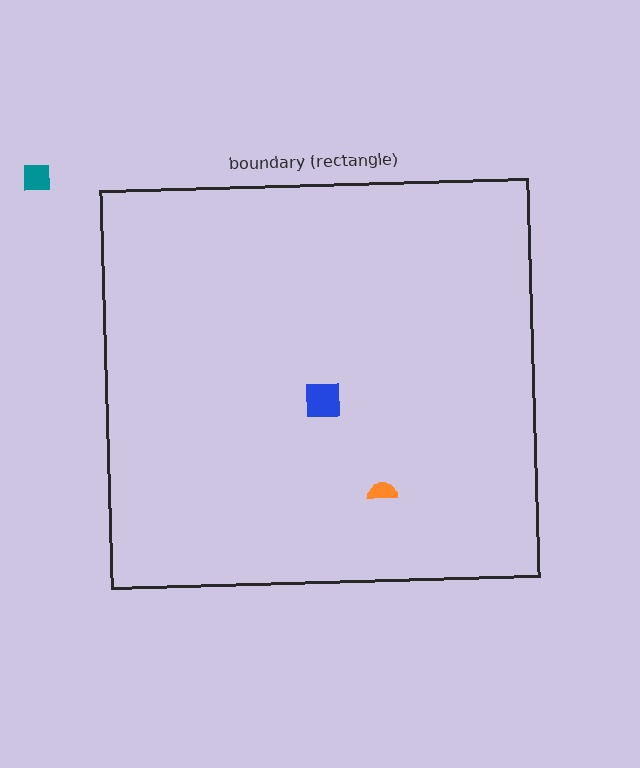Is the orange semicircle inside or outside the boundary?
Inside.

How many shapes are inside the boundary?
2 inside, 1 outside.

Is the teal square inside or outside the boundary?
Outside.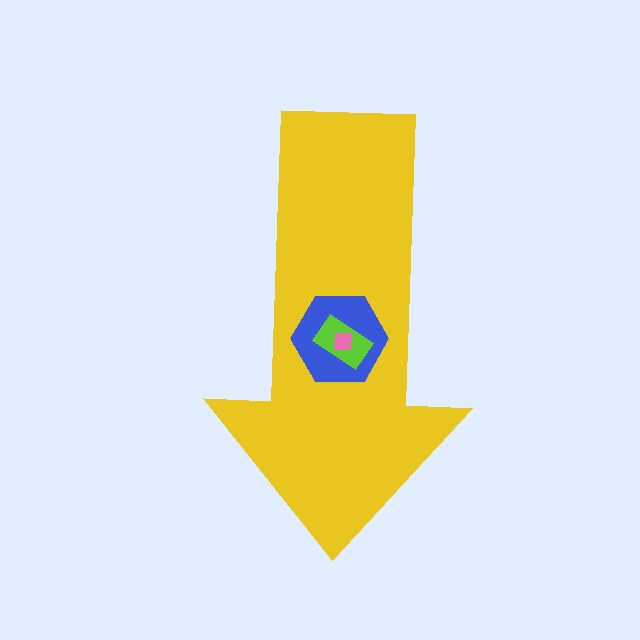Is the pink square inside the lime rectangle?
Yes.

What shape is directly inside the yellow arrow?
The blue hexagon.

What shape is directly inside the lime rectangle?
The pink square.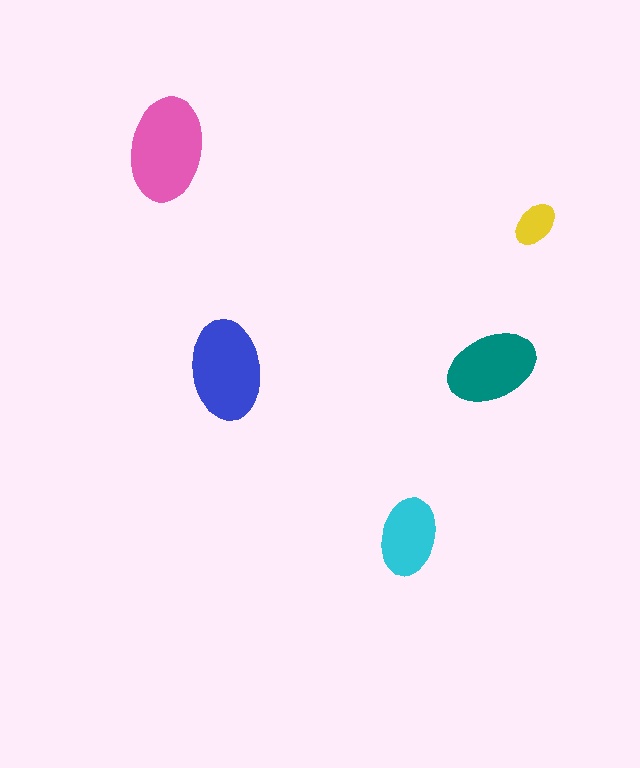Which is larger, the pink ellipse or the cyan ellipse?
The pink one.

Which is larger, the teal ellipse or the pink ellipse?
The pink one.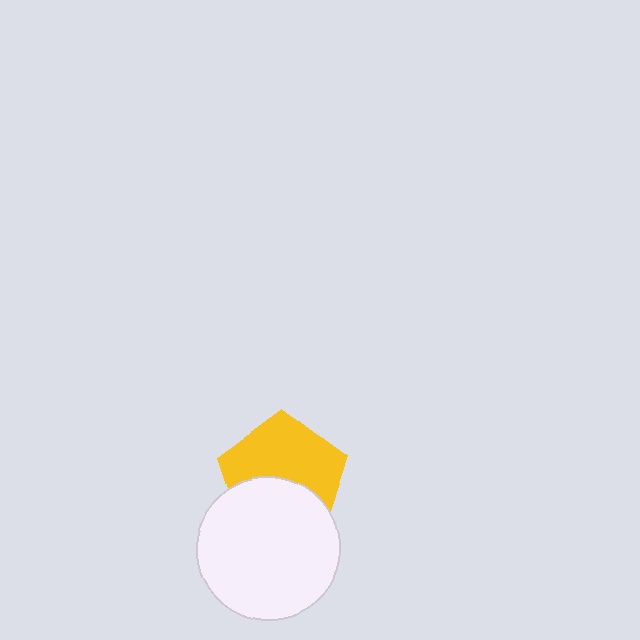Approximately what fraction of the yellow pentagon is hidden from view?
Roughly 42% of the yellow pentagon is hidden behind the white circle.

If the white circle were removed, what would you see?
You would see the complete yellow pentagon.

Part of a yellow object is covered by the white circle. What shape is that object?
It is a pentagon.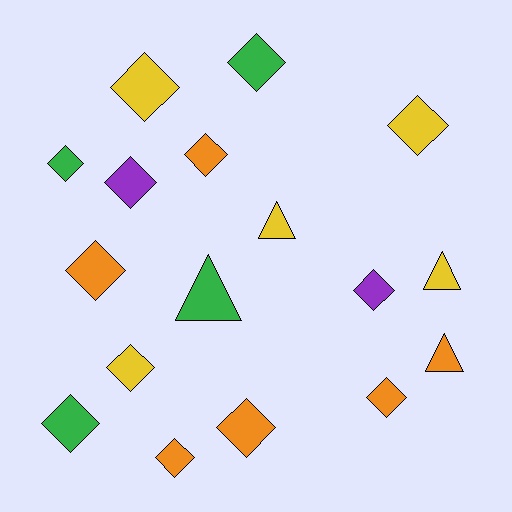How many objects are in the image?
There are 17 objects.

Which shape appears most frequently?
Diamond, with 13 objects.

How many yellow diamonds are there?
There are 3 yellow diamonds.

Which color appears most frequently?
Orange, with 6 objects.